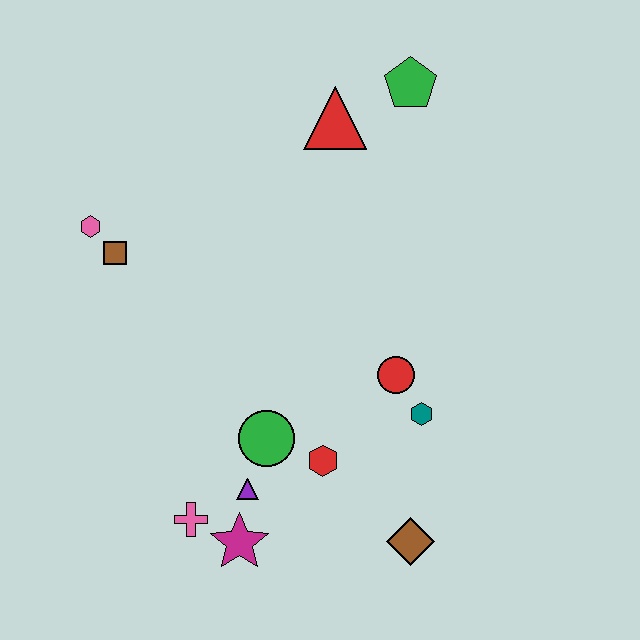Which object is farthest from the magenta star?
The green pentagon is farthest from the magenta star.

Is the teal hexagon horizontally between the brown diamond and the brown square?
No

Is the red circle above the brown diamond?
Yes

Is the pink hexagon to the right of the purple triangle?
No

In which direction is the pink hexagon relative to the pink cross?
The pink hexagon is above the pink cross.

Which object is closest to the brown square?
The pink hexagon is closest to the brown square.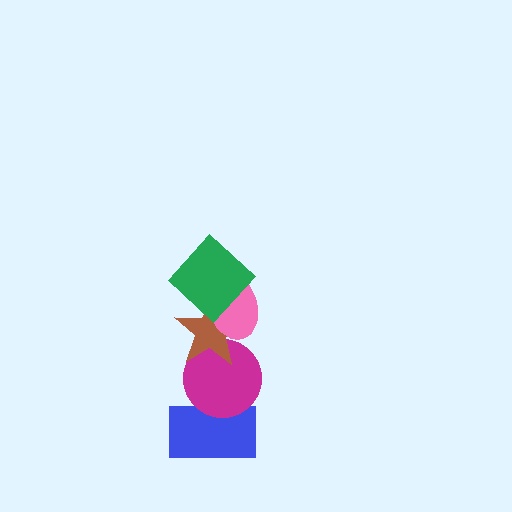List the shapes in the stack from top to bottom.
From top to bottom: the green diamond, the pink ellipse, the brown star, the magenta circle, the blue rectangle.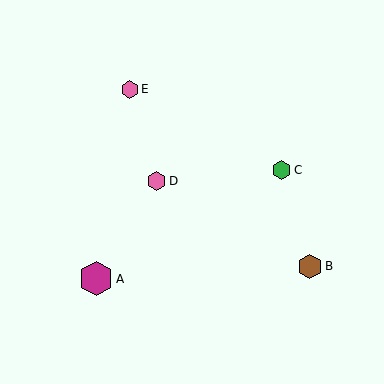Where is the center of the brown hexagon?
The center of the brown hexagon is at (310, 266).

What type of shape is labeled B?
Shape B is a brown hexagon.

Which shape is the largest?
The magenta hexagon (labeled A) is the largest.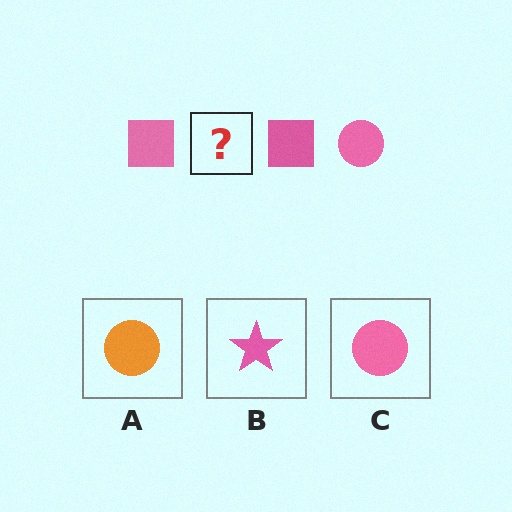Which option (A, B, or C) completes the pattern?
C.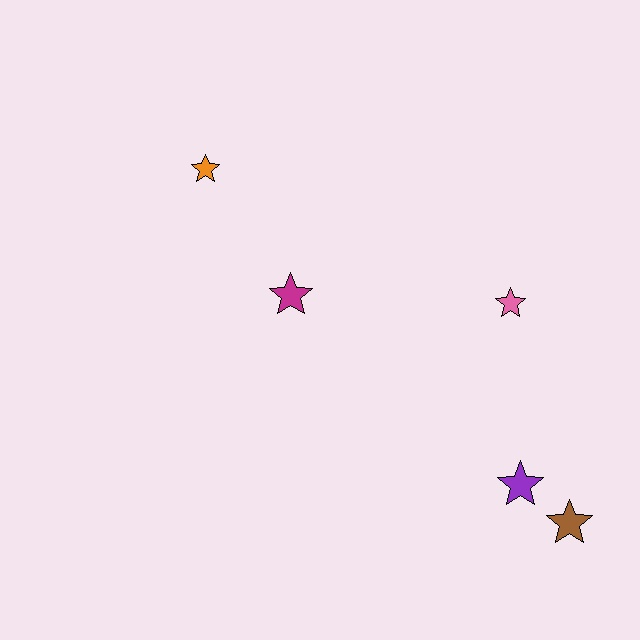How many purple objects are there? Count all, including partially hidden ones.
There is 1 purple object.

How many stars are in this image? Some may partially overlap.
There are 5 stars.